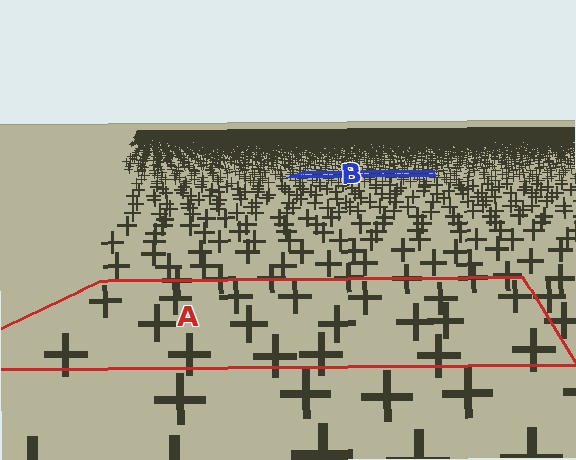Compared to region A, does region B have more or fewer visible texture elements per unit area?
Region B has more texture elements per unit area — they are packed more densely because it is farther away.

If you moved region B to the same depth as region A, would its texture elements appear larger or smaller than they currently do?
They would appear larger. At a closer depth, the same texture elements are projected at a bigger on-screen size.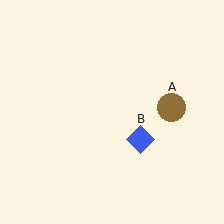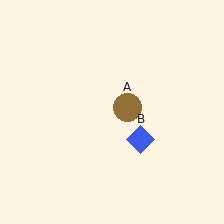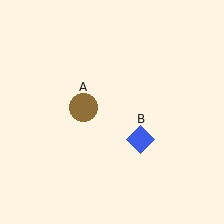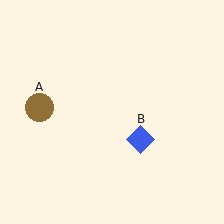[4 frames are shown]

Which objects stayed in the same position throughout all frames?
Blue diamond (object B) remained stationary.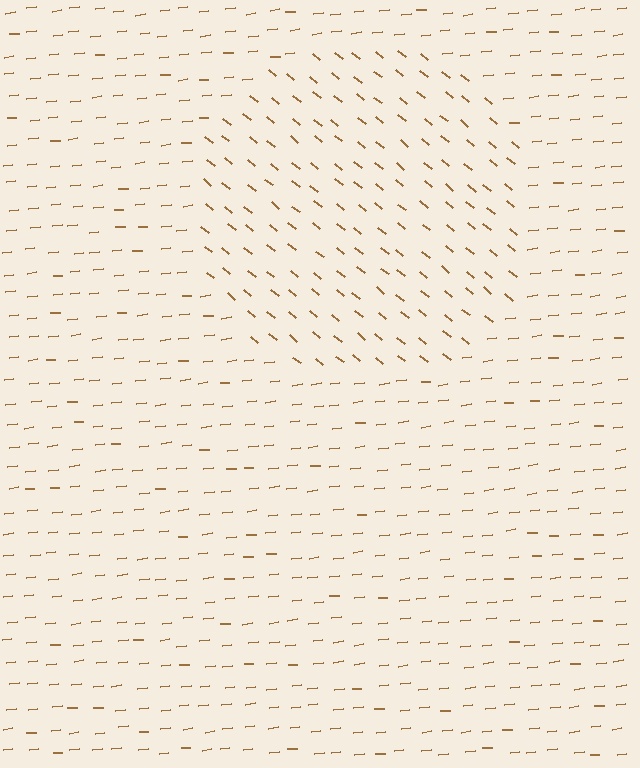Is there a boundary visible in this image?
Yes, there is a texture boundary formed by a change in line orientation.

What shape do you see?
I see a circle.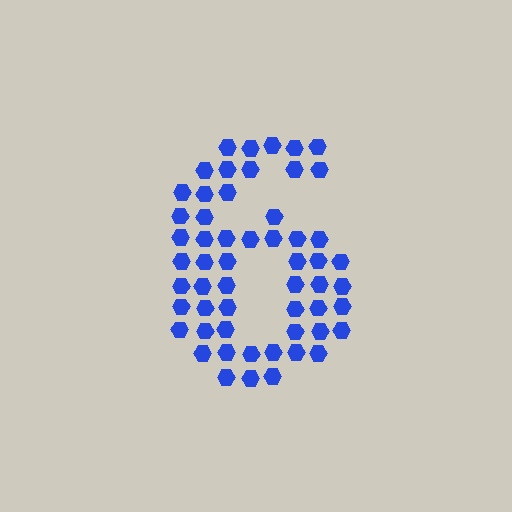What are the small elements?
The small elements are hexagons.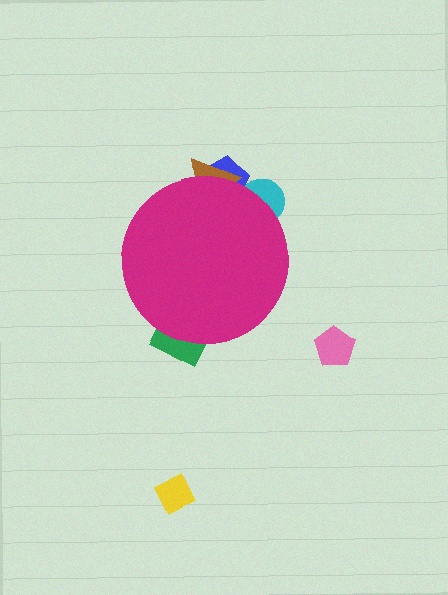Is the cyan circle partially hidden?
Yes, the cyan circle is partially hidden behind the magenta circle.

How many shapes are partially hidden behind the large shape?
4 shapes are partially hidden.